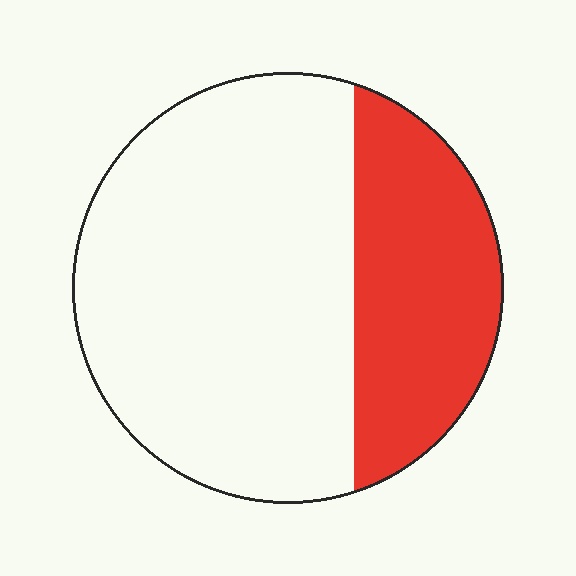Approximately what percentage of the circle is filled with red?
Approximately 30%.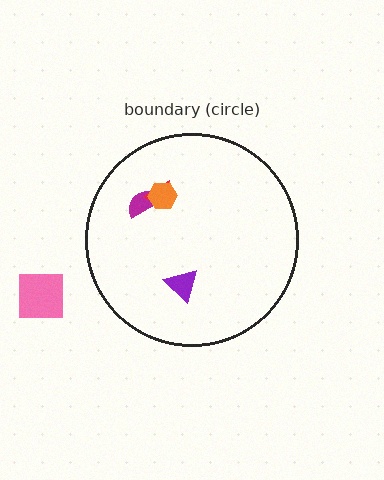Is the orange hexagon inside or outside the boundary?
Inside.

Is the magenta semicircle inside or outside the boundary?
Inside.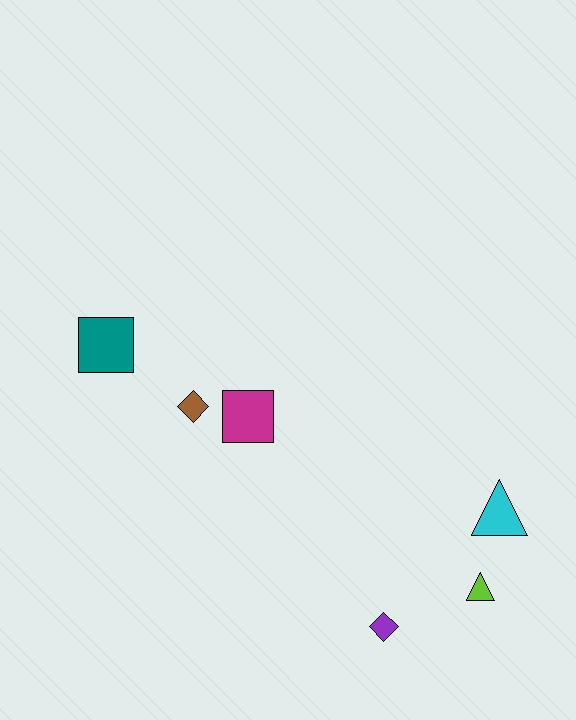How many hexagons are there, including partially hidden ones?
There are no hexagons.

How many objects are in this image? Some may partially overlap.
There are 6 objects.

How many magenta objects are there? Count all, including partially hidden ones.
There is 1 magenta object.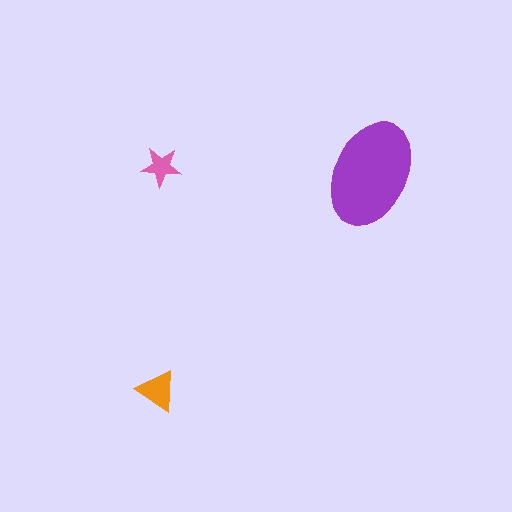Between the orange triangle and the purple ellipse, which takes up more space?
The purple ellipse.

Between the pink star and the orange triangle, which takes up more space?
The orange triangle.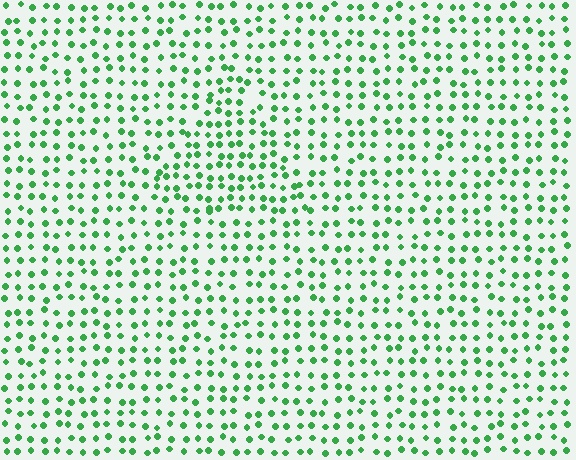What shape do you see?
I see a triangle.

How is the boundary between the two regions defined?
The boundary is defined by a change in element density (approximately 1.4x ratio). All elements are the same color, size, and shape.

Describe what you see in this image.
The image contains small green elements arranged at two different densities. A triangle-shaped region is visible where the elements are more densely packed than the surrounding area.